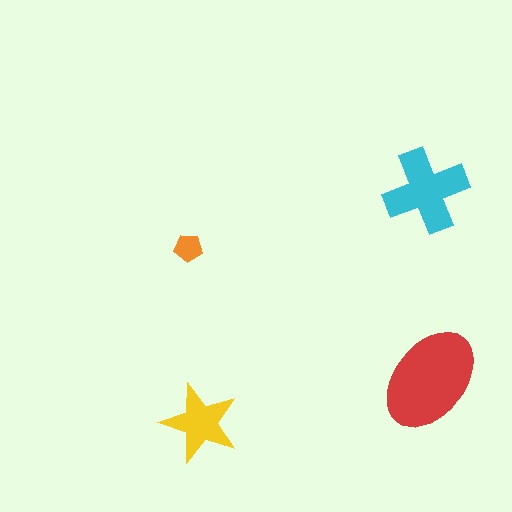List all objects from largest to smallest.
The red ellipse, the cyan cross, the yellow star, the orange pentagon.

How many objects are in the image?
There are 4 objects in the image.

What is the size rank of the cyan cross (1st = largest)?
2nd.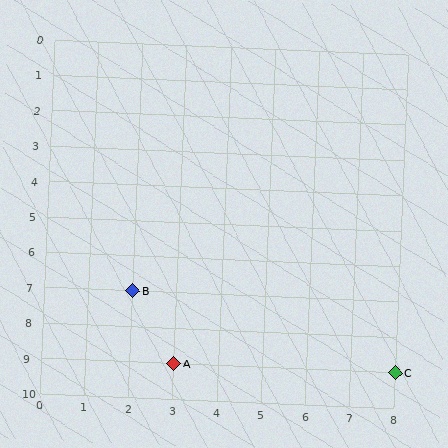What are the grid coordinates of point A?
Point A is at grid coordinates (3, 9).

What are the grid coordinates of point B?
Point B is at grid coordinates (2, 7).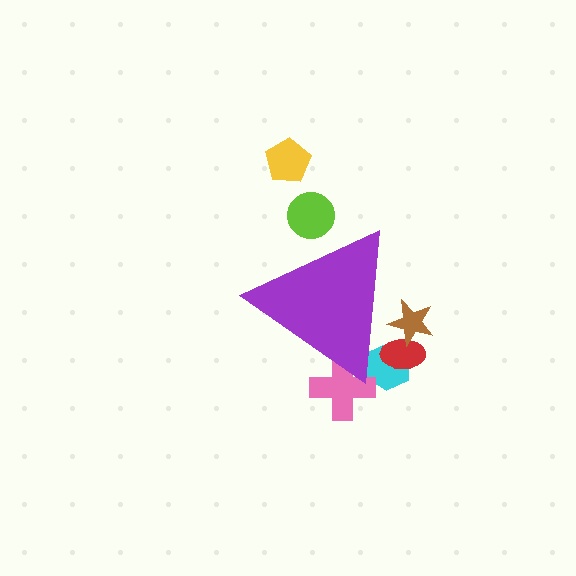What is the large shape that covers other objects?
A purple triangle.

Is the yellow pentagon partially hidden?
No, the yellow pentagon is fully visible.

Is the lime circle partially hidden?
Yes, the lime circle is partially hidden behind the purple triangle.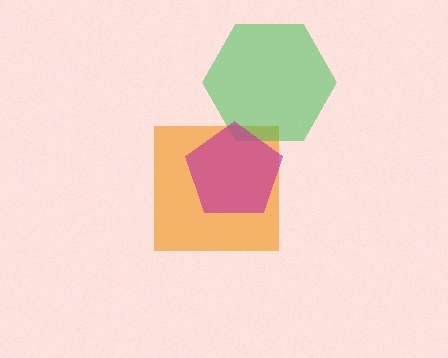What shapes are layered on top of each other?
The layered shapes are: an orange square, a green hexagon, a magenta pentagon.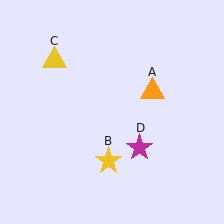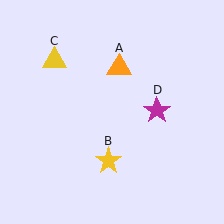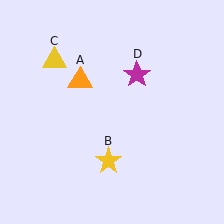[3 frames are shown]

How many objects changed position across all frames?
2 objects changed position: orange triangle (object A), magenta star (object D).